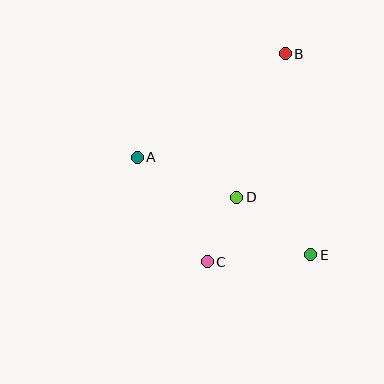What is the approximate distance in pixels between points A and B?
The distance between A and B is approximately 180 pixels.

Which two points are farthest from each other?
Points B and C are farthest from each other.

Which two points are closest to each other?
Points C and D are closest to each other.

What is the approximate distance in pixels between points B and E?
The distance between B and E is approximately 203 pixels.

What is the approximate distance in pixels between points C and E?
The distance between C and E is approximately 104 pixels.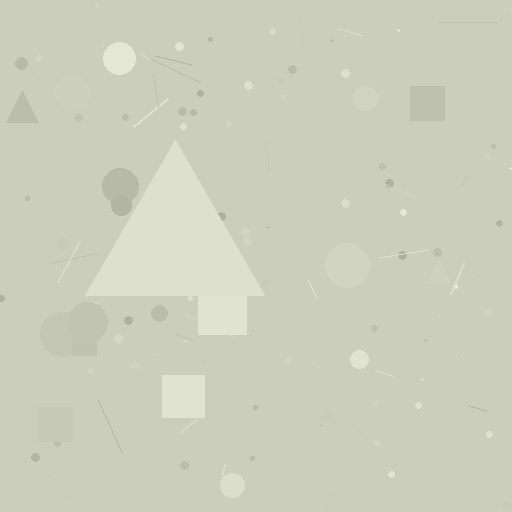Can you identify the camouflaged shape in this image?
The camouflaged shape is a triangle.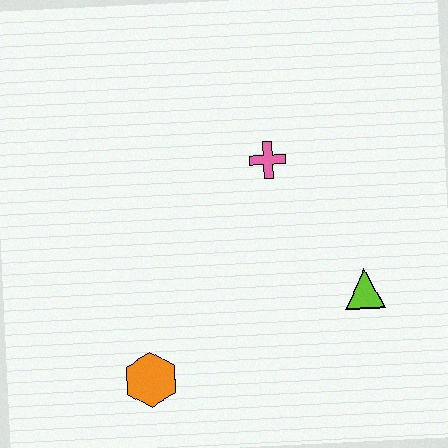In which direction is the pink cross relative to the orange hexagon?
The pink cross is above the orange hexagon.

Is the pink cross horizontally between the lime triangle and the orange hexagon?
Yes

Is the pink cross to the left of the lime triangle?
Yes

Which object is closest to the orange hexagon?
The lime triangle is closest to the orange hexagon.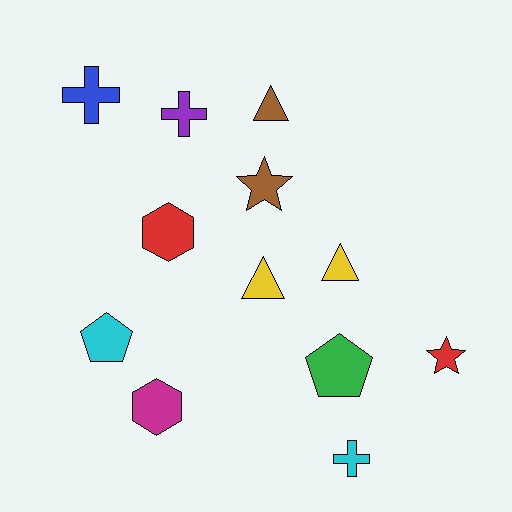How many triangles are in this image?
There are 3 triangles.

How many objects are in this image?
There are 12 objects.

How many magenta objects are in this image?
There is 1 magenta object.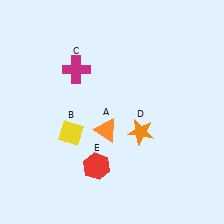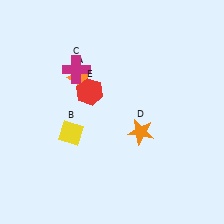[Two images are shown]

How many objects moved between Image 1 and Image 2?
2 objects moved between the two images.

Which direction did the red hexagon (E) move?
The red hexagon (E) moved up.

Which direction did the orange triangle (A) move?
The orange triangle (A) moved up.